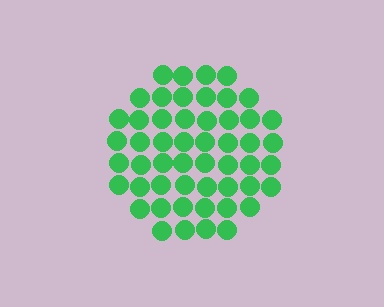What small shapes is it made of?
It is made of small circles.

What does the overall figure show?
The overall figure shows a circle.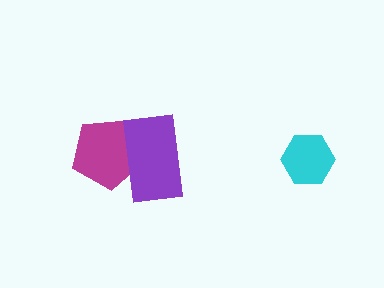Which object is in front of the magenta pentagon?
The purple rectangle is in front of the magenta pentagon.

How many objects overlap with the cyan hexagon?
0 objects overlap with the cyan hexagon.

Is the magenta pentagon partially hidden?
Yes, it is partially covered by another shape.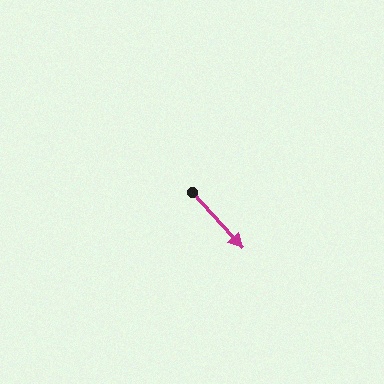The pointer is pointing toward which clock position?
Roughly 5 o'clock.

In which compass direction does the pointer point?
Southeast.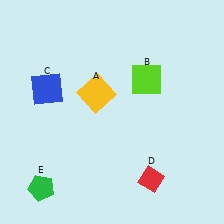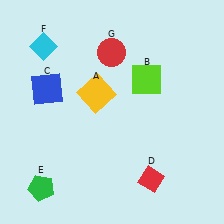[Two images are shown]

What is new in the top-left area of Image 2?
A red circle (G) was added in the top-left area of Image 2.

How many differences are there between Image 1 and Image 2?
There are 2 differences between the two images.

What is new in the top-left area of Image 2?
A cyan diamond (F) was added in the top-left area of Image 2.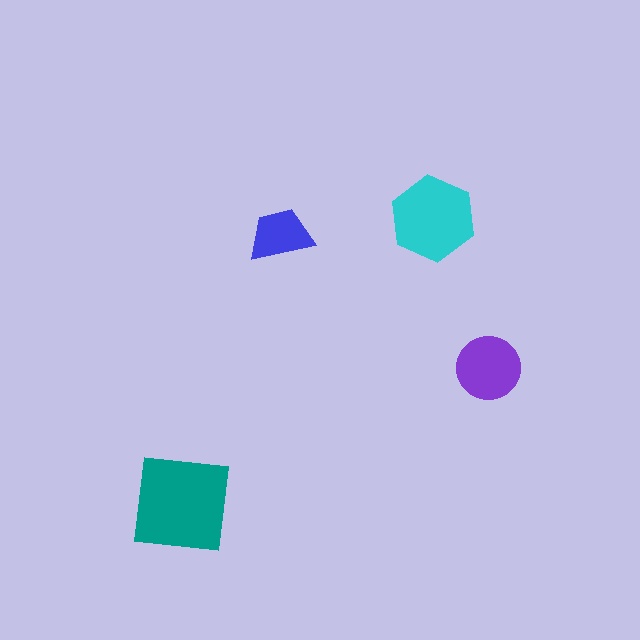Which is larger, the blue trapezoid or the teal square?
The teal square.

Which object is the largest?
The teal square.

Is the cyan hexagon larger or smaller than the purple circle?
Larger.